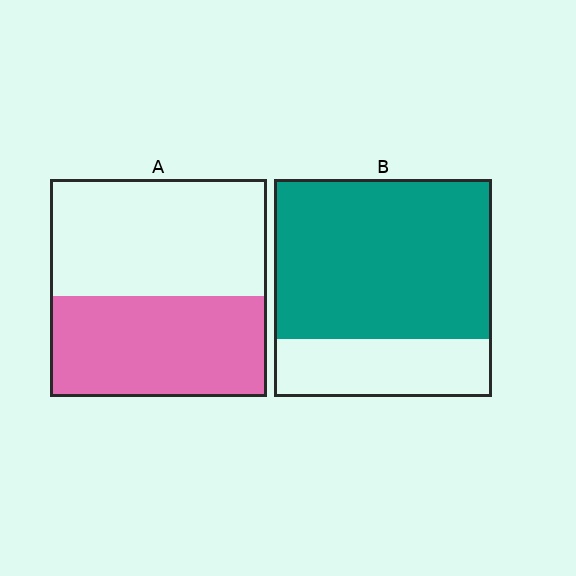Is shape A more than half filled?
Roughly half.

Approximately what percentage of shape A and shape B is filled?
A is approximately 45% and B is approximately 75%.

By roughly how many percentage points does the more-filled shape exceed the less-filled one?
By roughly 25 percentage points (B over A).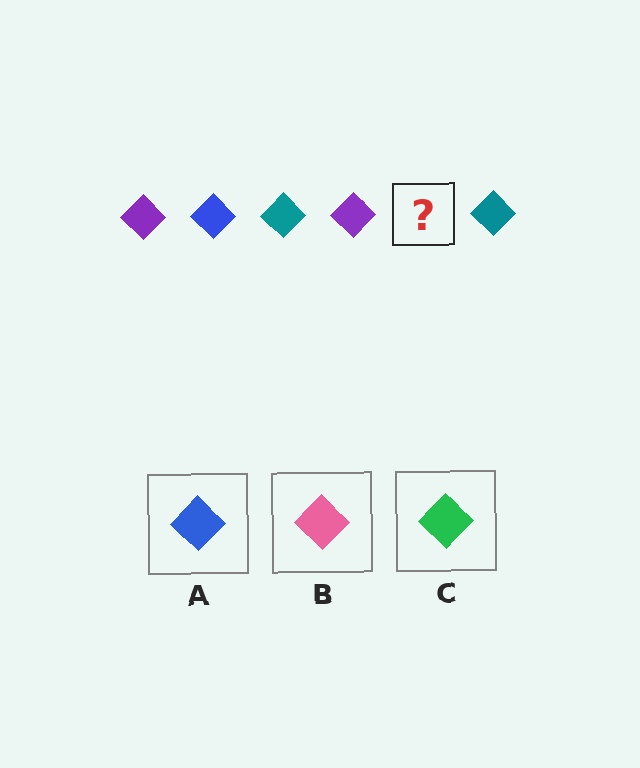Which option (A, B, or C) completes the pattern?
A.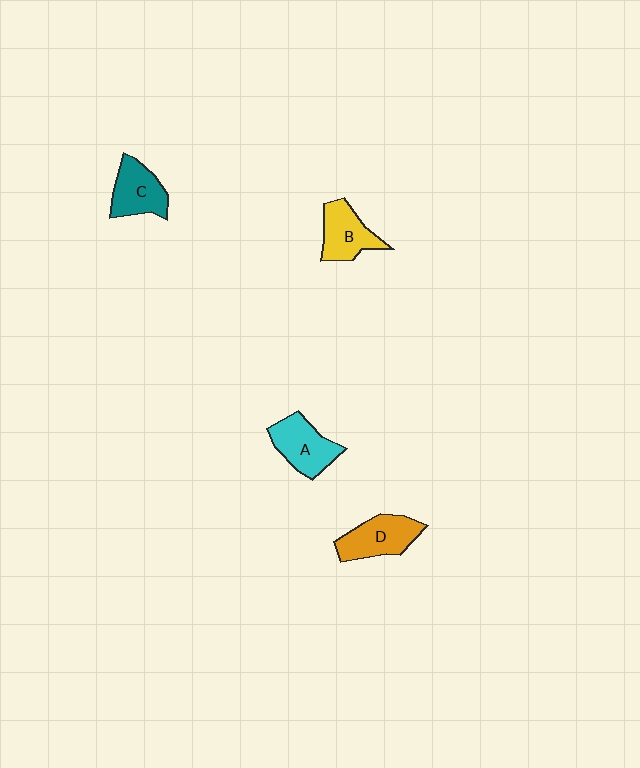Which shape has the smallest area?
Shape B (yellow).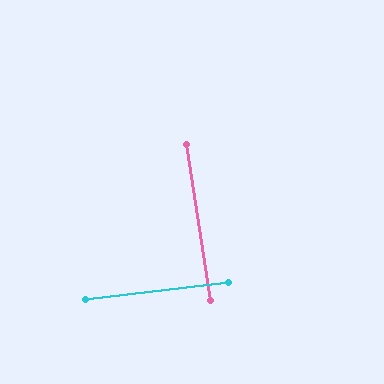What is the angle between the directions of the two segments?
Approximately 88 degrees.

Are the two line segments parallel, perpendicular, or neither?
Perpendicular — they meet at approximately 88°.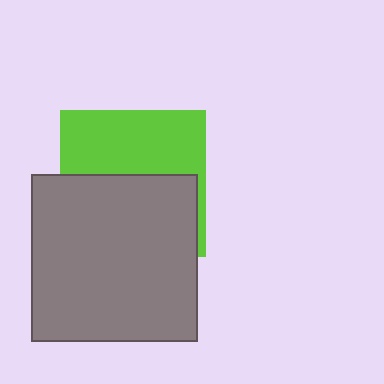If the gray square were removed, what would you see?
You would see the complete lime square.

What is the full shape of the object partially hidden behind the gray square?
The partially hidden object is a lime square.